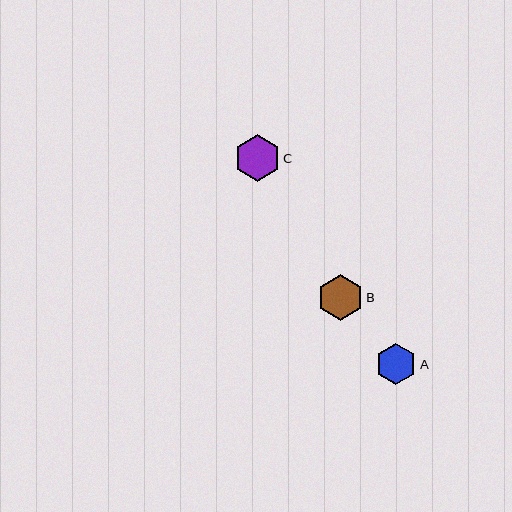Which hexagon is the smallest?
Hexagon A is the smallest with a size of approximately 41 pixels.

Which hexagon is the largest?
Hexagon C is the largest with a size of approximately 46 pixels.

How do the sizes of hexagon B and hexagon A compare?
Hexagon B and hexagon A are approximately the same size.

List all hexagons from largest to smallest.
From largest to smallest: C, B, A.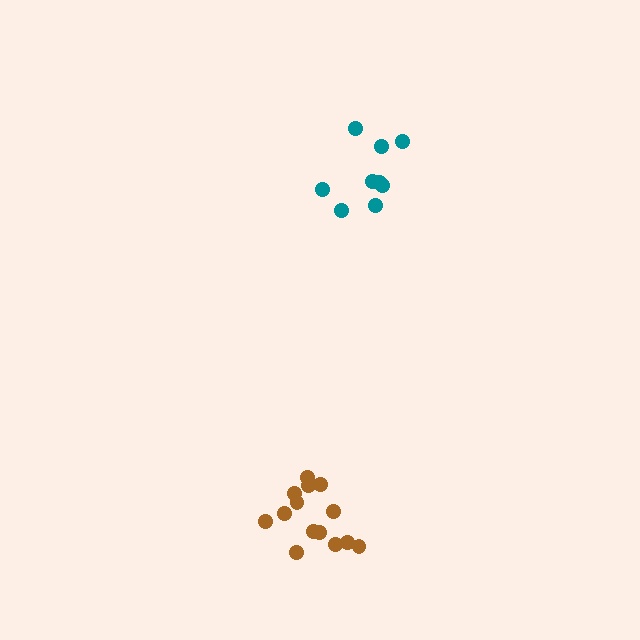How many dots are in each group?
Group 1: 9 dots, Group 2: 14 dots (23 total).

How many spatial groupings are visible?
There are 2 spatial groupings.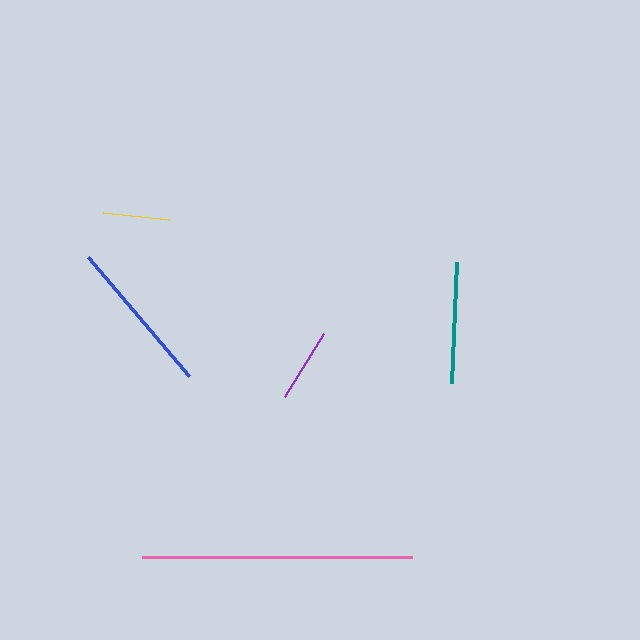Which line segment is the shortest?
The yellow line is the shortest at approximately 66 pixels.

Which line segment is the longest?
The pink line is the longest at approximately 270 pixels.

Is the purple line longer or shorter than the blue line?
The blue line is longer than the purple line.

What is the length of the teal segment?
The teal segment is approximately 121 pixels long.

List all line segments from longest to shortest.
From longest to shortest: pink, blue, teal, purple, yellow.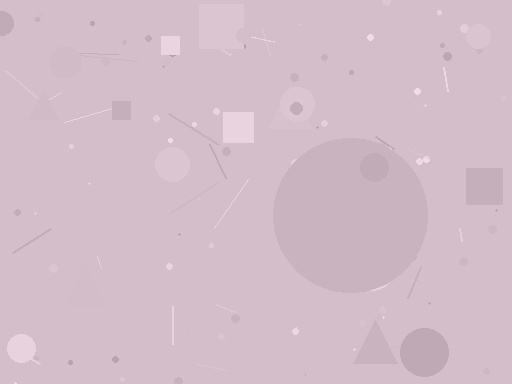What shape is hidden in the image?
A circle is hidden in the image.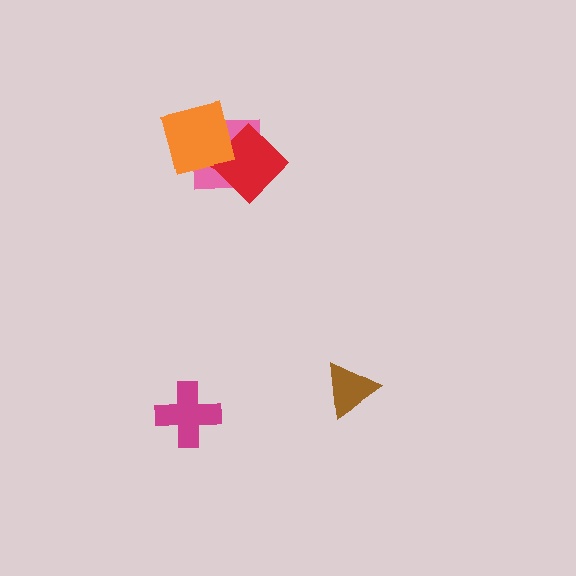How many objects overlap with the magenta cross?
0 objects overlap with the magenta cross.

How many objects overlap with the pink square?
2 objects overlap with the pink square.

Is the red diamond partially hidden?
Yes, it is partially covered by another shape.